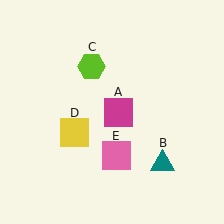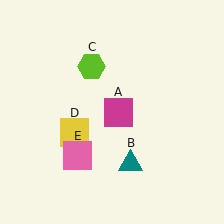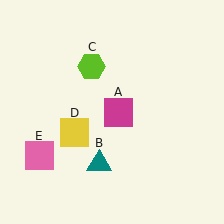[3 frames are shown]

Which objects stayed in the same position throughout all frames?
Magenta square (object A) and lime hexagon (object C) and yellow square (object D) remained stationary.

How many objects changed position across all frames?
2 objects changed position: teal triangle (object B), pink square (object E).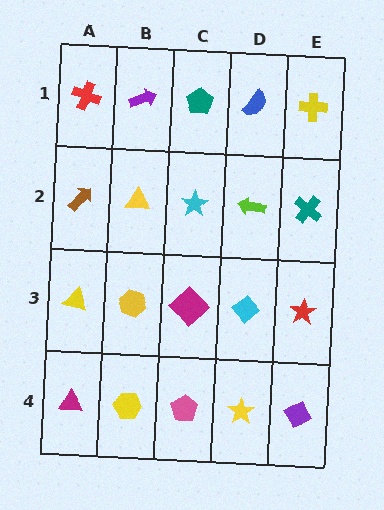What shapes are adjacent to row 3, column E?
A teal cross (row 2, column E), a purple diamond (row 4, column E), a cyan diamond (row 3, column D).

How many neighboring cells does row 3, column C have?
4.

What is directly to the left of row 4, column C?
A yellow hexagon.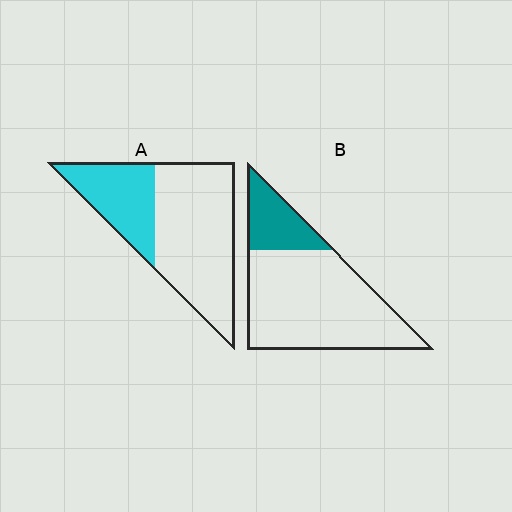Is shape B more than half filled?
No.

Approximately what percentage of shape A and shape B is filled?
A is approximately 35% and B is approximately 20%.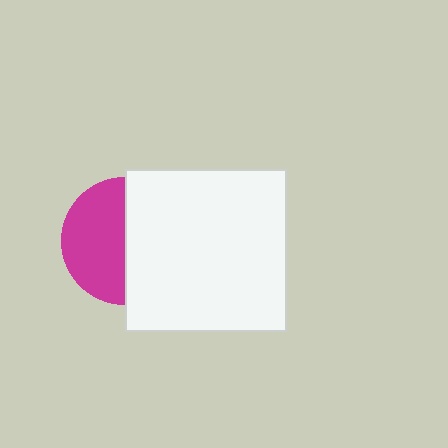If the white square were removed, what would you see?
You would see the complete magenta circle.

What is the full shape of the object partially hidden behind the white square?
The partially hidden object is a magenta circle.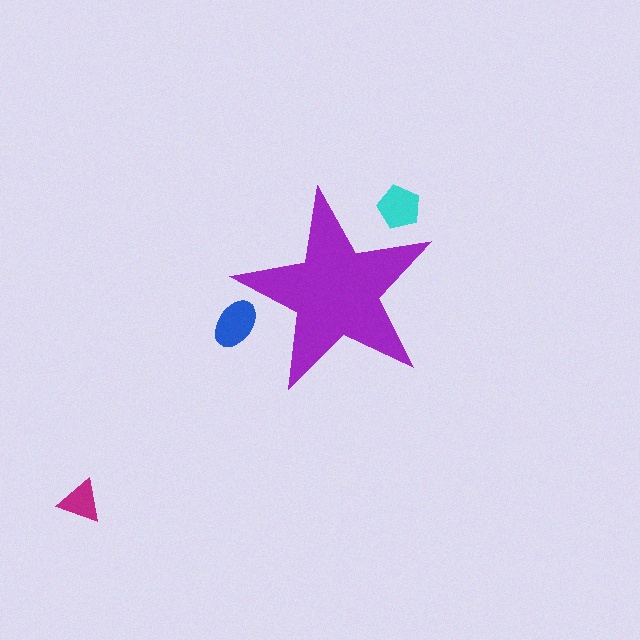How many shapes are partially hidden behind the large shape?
2 shapes are partially hidden.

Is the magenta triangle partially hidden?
No, the magenta triangle is fully visible.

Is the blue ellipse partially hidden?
Yes, the blue ellipse is partially hidden behind the purple star.